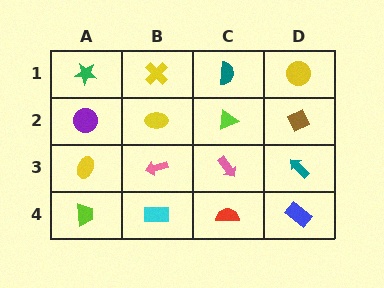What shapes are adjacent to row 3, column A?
A purple circle (row 2, column A), a lime trapezoid (row 4, column A), a pink arrow (row 3, column B).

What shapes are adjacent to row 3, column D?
A brown diamond (row 2, column D), a blue rectangle (row 4, column D), a pink arrow (row 3, column C).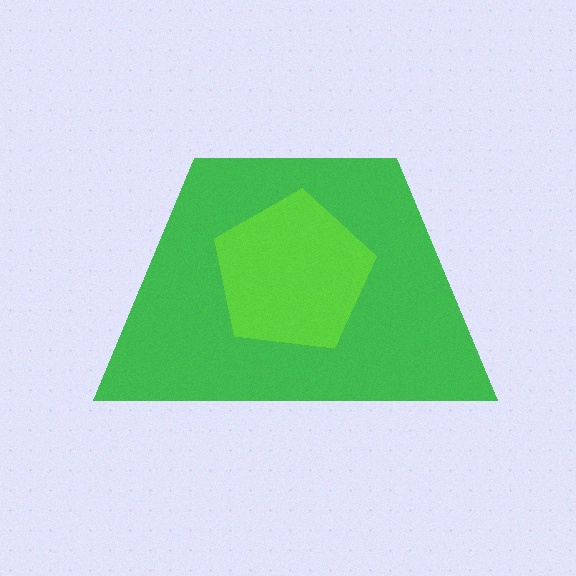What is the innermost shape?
The lime pentagon.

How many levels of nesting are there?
2.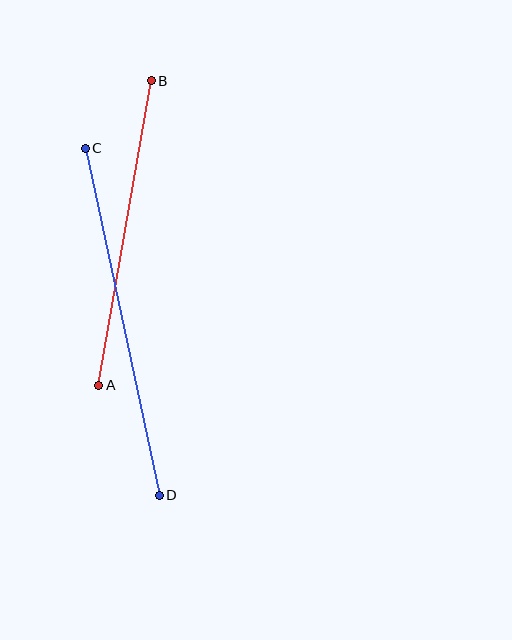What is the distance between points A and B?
The distance is approximately 309 pixels.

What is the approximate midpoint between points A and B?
The midpoint is at approximately (125, 233) pixels.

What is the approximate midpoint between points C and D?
The midpoint is at approximately (122, 322) pixels.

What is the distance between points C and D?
The distance is approximately 355 pixels.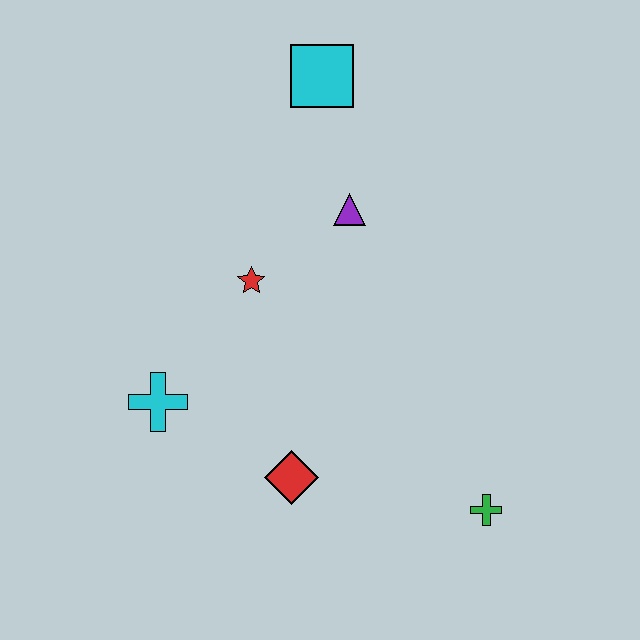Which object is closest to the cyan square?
The purple triangle is closest to the cyan square.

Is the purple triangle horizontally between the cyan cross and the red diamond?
No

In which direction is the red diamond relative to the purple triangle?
The red diamond is below the purple triangle.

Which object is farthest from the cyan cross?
The cyan square is farthest from the cyan cross.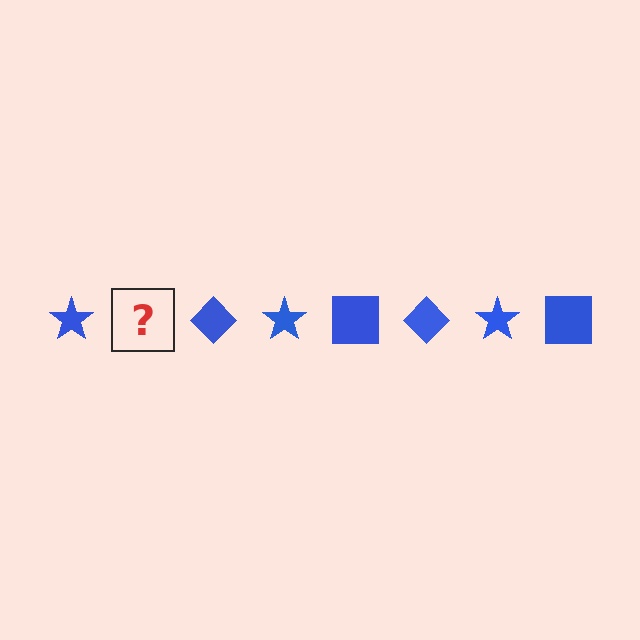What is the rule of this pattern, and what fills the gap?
The rule is that the pattern cycles through star, square, diamond shapes in blue. The gap should be filled with a blue square.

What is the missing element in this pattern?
The missing element is a blue square.